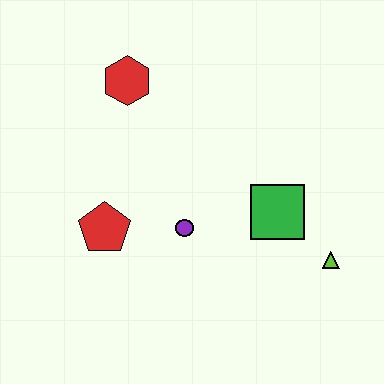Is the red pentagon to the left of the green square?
Yes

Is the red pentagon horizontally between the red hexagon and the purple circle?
No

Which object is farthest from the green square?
The red hexagon is farthest from the green square.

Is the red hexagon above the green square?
Yes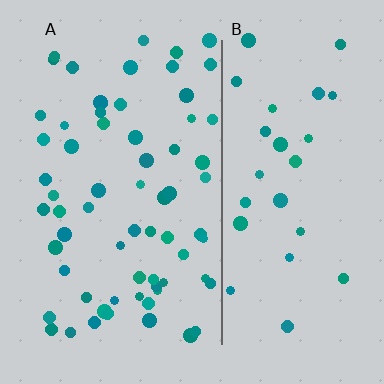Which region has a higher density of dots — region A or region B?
A (the left).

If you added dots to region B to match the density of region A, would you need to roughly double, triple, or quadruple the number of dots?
Approximately double.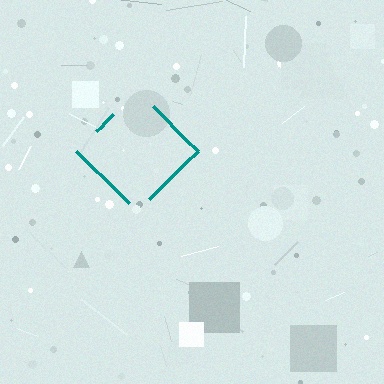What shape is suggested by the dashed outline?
The dashed outline suggests a diamond.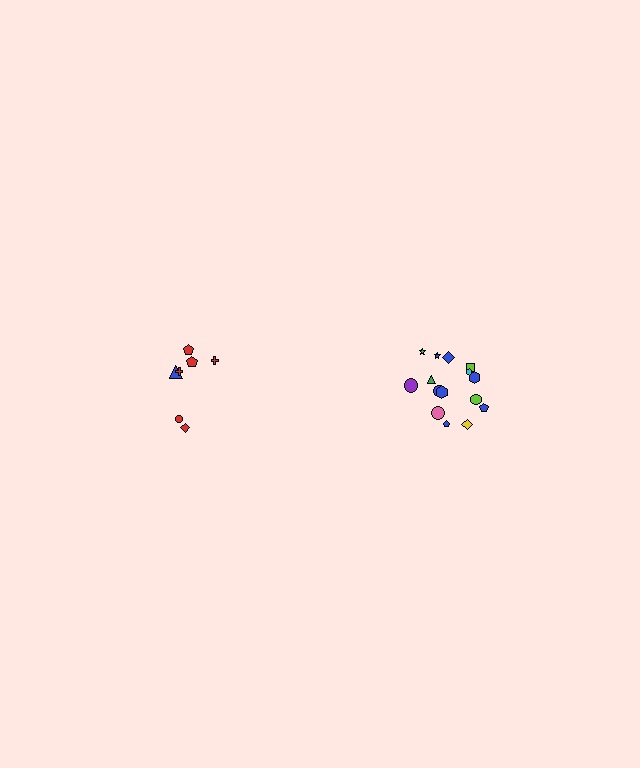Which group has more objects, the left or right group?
The right group.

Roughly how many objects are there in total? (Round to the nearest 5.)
Roughly 20 objects in total.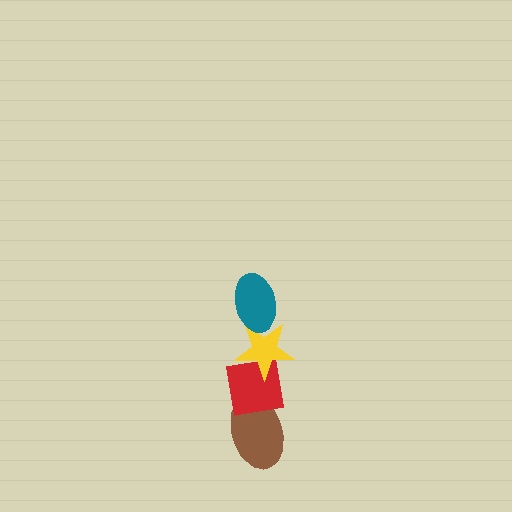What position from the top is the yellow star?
The yellow star is 2nd from the top.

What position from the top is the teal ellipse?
The teal ellipse is 1st from the top.